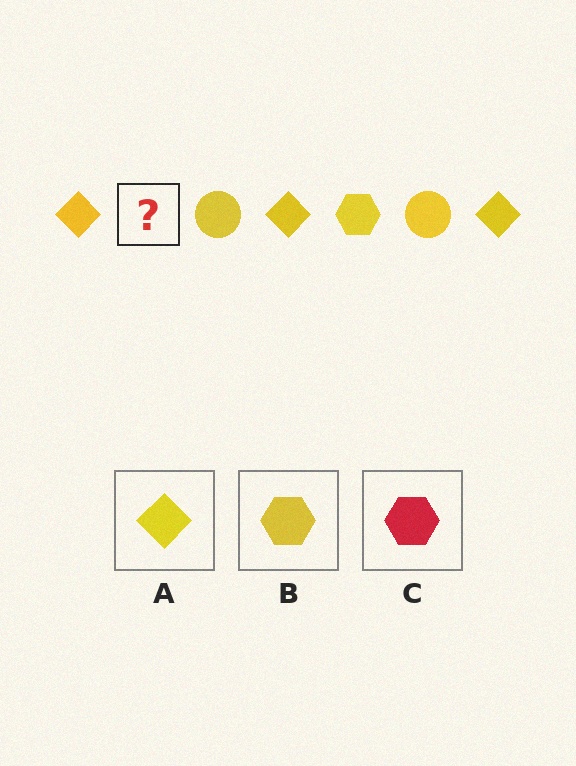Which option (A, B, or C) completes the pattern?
B.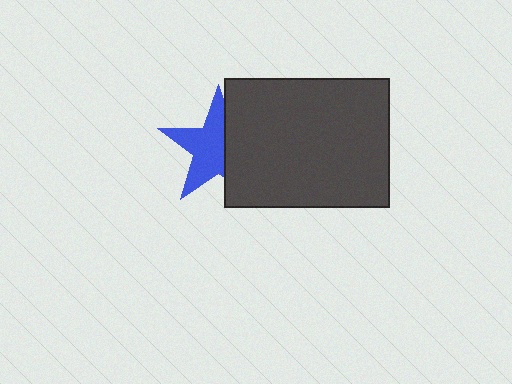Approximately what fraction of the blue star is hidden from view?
Roughly 40% of the blue star is hidden behind the dark gray rectangle.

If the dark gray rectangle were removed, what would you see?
You would see the complete blue star.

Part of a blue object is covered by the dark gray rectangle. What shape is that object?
It is a star.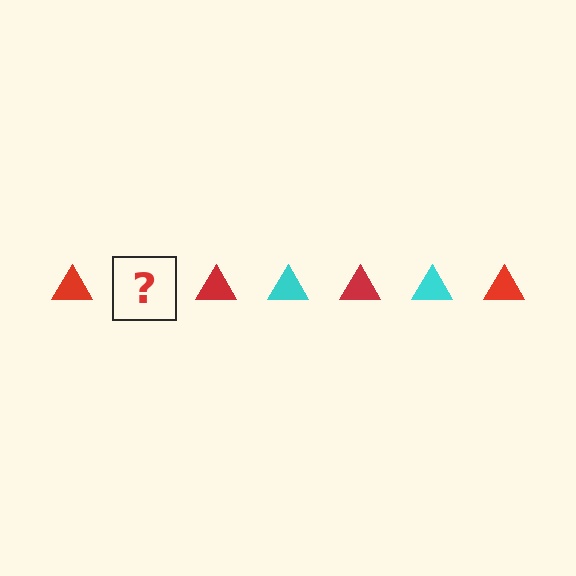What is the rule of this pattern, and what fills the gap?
The rule is that the pattern cycles through red, cyan triangles. The gap should be filled with a cyan triangle.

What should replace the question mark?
The question mark should be replaced with a cyan triangle.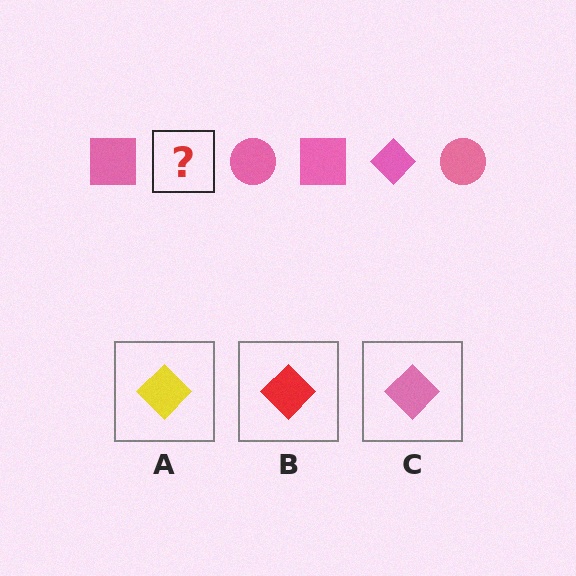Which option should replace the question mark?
Option C.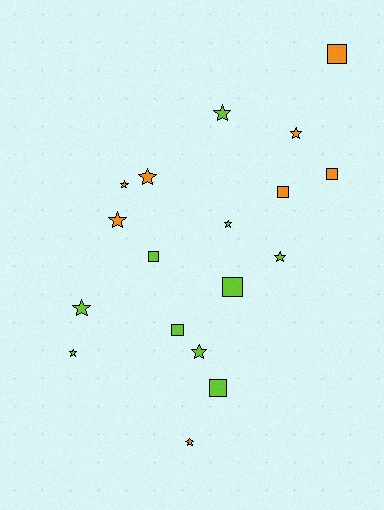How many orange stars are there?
There are 5 orange stars.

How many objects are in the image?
There are 18 objects.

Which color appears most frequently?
Lime, with 10 objects.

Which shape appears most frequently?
Star, with 11 objects.